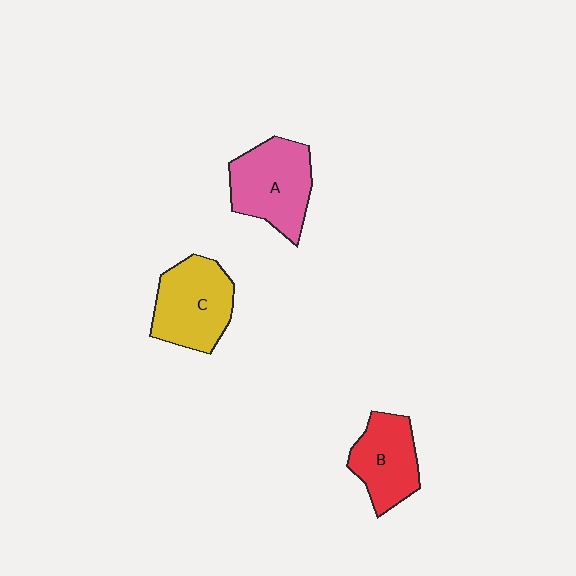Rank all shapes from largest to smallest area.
From largest to smallest: A (pink), C (yellow), B (red).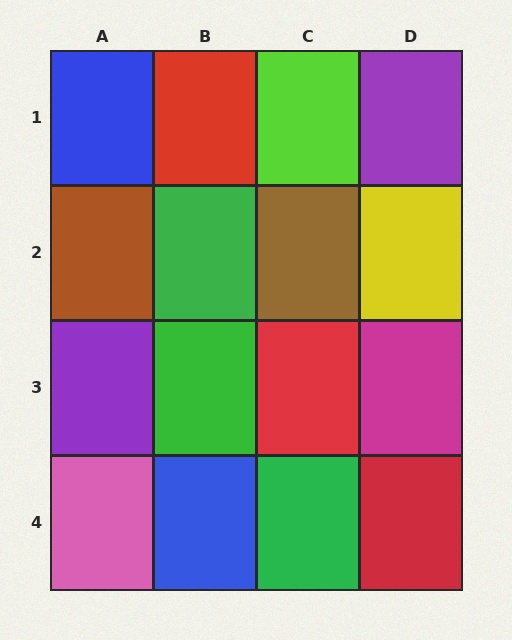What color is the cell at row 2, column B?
Green.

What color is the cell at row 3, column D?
Magenta.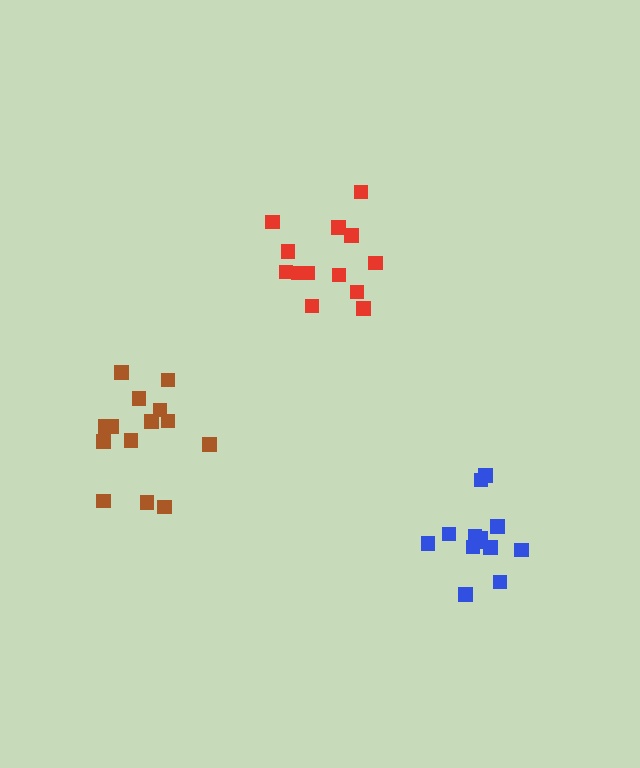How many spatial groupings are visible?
There are 3 spatial groupings.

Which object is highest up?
The red cluster is topmost.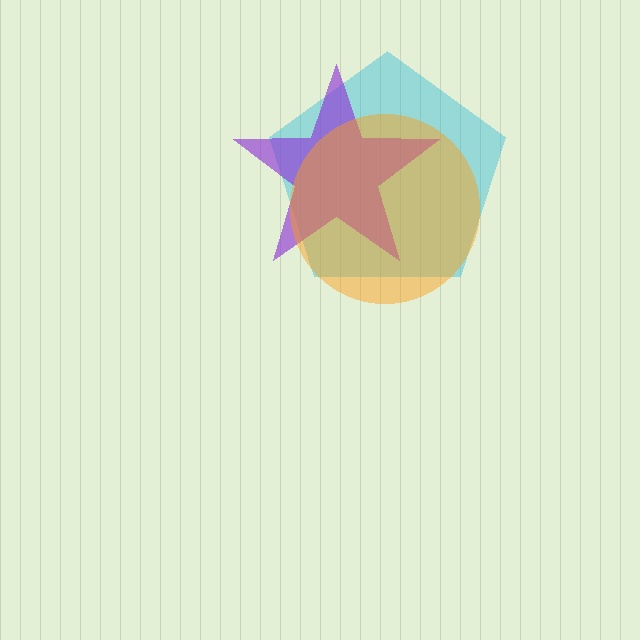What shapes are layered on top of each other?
The layered shapes are: a cyan pentagon, a purple star, an orange circle.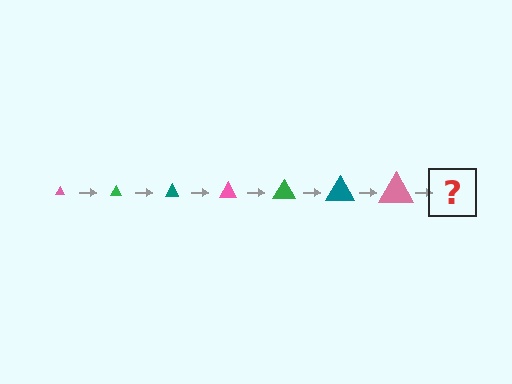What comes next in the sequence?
The next element should be a green triangle, larger than the previous one.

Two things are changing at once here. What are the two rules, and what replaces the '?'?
The two rules are that the triangle grows larger each step and the color cycles through pink, green, and teal. The '?' should be a green triangle, larger than the previous one.